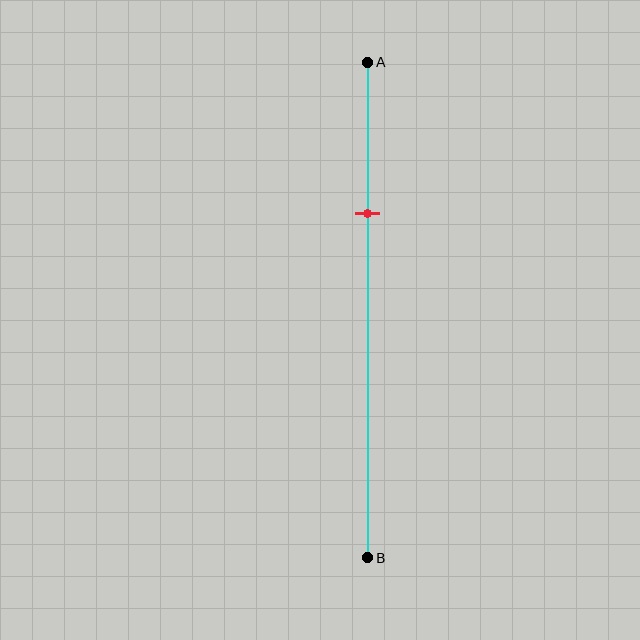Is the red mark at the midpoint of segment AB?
No, the mark is at about 30% from A, not at the 50% midpoint.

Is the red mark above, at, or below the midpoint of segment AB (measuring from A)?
The red mark is above the midpoint of segment AB.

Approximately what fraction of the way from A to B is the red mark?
The red mark is approximately 30% of the way from A to B.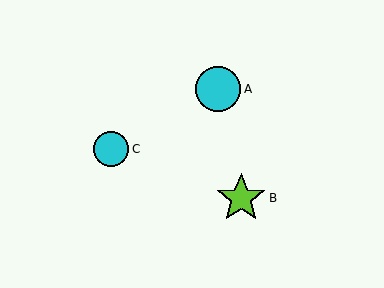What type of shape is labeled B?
Shape B is a lime star.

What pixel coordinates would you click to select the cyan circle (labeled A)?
Click at (218, 89) to select the cyan circle A.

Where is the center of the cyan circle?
The center of the cyan circle is at (111, 149).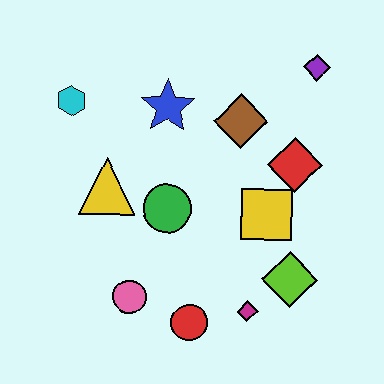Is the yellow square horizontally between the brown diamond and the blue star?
No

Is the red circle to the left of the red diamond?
Yes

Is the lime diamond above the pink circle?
Yes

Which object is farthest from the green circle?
The purple diamond is farthest from the green circle.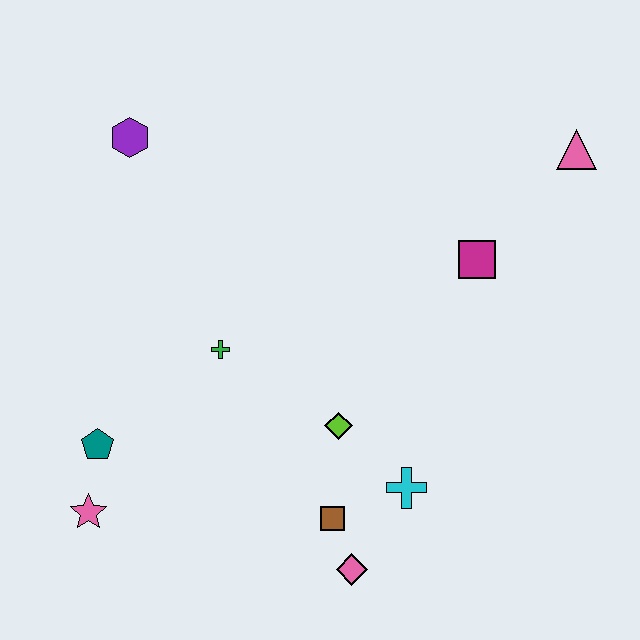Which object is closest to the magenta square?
The pink triangle is closest to the magenta square.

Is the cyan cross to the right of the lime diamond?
Yes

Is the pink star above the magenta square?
No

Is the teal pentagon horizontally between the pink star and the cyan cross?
Yes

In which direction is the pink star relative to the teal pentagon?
The pink star is below the teal pentagon.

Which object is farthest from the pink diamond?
The purple hexagon is farthest from the pink diamond.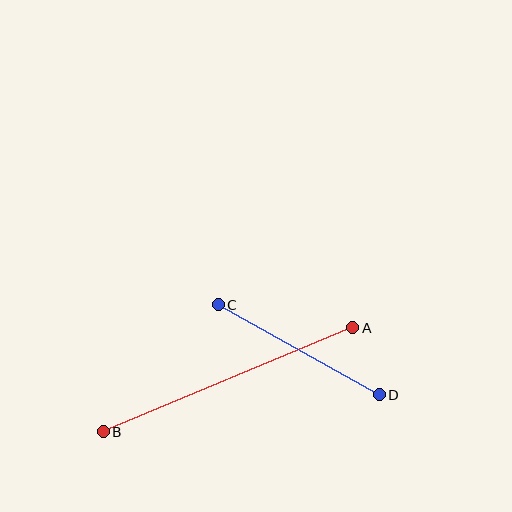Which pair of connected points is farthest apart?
Points A and B are farthest apart.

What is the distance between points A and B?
The distance is approximately 270 pixels.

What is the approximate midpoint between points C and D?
The midpoint is at approximately (299, 350) pixels.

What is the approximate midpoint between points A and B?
The midpoint is at approximately (228, 380) pixels.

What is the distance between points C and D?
The distance is approximately 184 pixels.